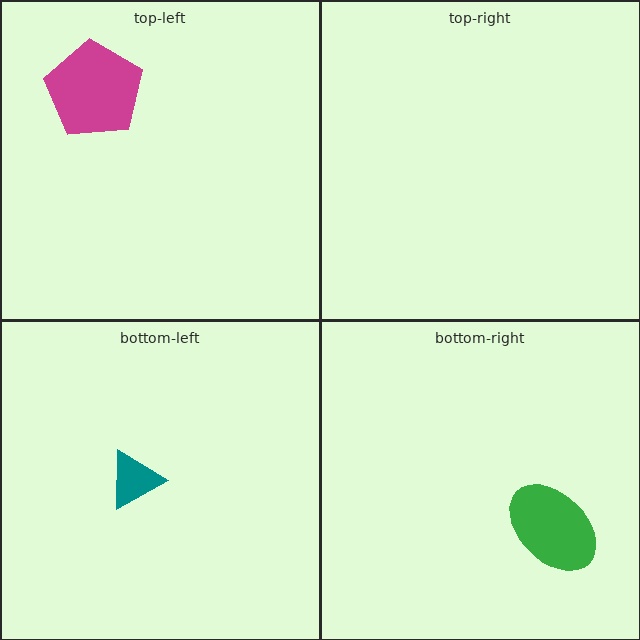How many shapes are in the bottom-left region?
1.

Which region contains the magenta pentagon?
The top-left region.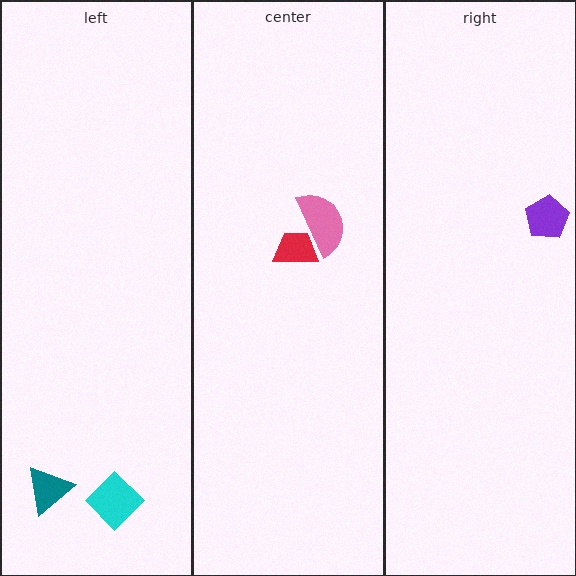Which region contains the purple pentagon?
The right region.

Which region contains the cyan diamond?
The left region.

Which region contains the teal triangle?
The left region.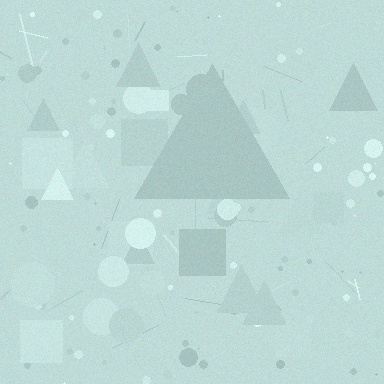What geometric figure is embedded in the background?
A triangle is embedded in the background.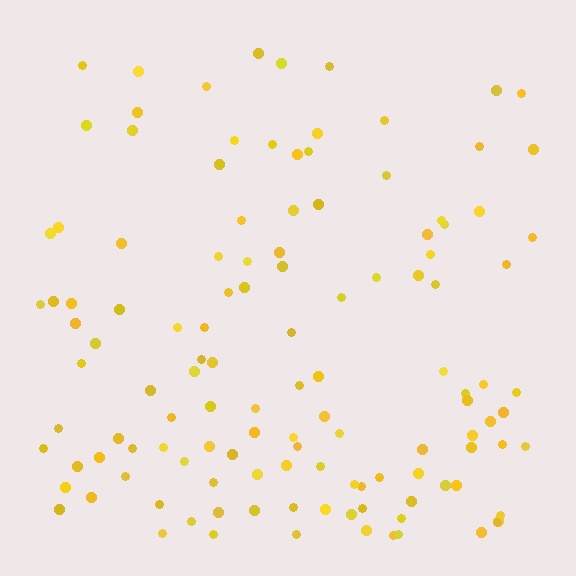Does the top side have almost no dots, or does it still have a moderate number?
Still a moderate number, just noticeably fewer than the bottom.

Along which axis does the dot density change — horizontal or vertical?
Vertical.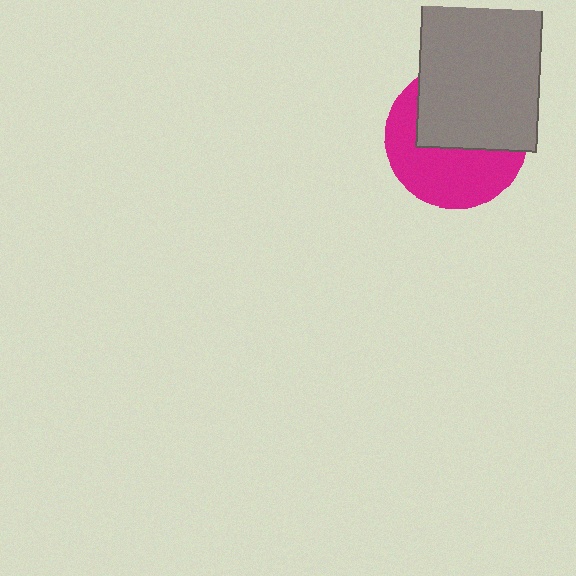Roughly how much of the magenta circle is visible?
About half of it is visible (roughly 50%).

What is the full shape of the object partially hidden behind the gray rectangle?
The partially hidden object is a magenta circle.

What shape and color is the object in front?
The object in front is a gray rectangle.